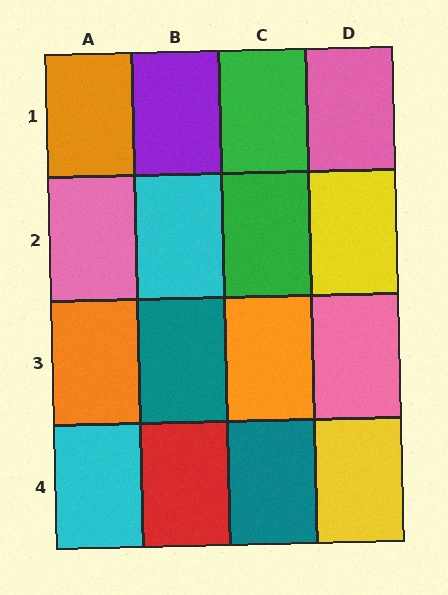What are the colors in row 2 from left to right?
Pink, cyan, green, yellow.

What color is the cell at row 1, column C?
Green.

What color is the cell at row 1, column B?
Purple.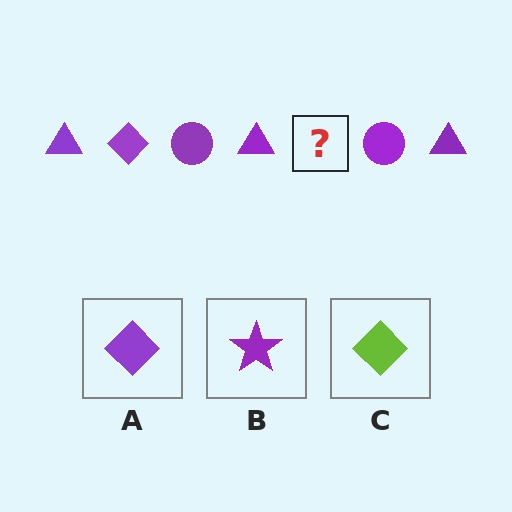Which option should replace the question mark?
Option A.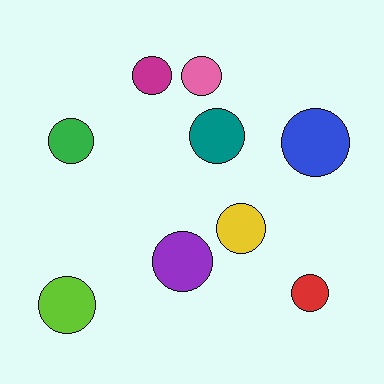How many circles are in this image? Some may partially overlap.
There are 9 circles.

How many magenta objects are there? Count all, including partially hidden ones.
There is 1 magenta object.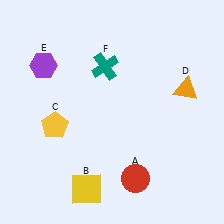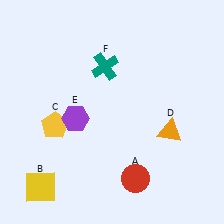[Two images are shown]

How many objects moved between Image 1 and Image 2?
3 objects moved between the two images.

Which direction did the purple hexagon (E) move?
The purple hexagon (E) moved down.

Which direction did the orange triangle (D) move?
The orange triangle (D) moved down.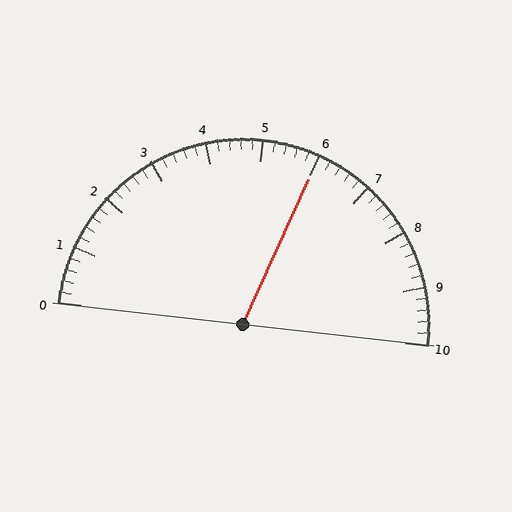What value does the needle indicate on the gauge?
The needle indicates approximately 6.0.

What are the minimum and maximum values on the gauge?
The gauge ranges from 0 to 10.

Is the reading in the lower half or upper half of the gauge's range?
The reading is in the upper half of the range (0 to 10).